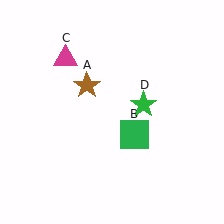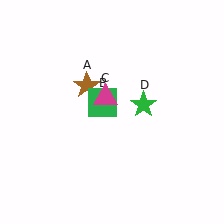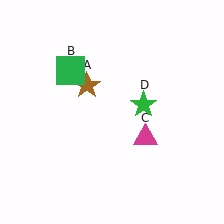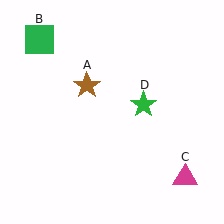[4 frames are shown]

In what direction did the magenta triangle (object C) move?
The magenta triangle (object C) moved down and to the right.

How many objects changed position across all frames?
2 objects changed position: green square (object B), magenta triangle (object C).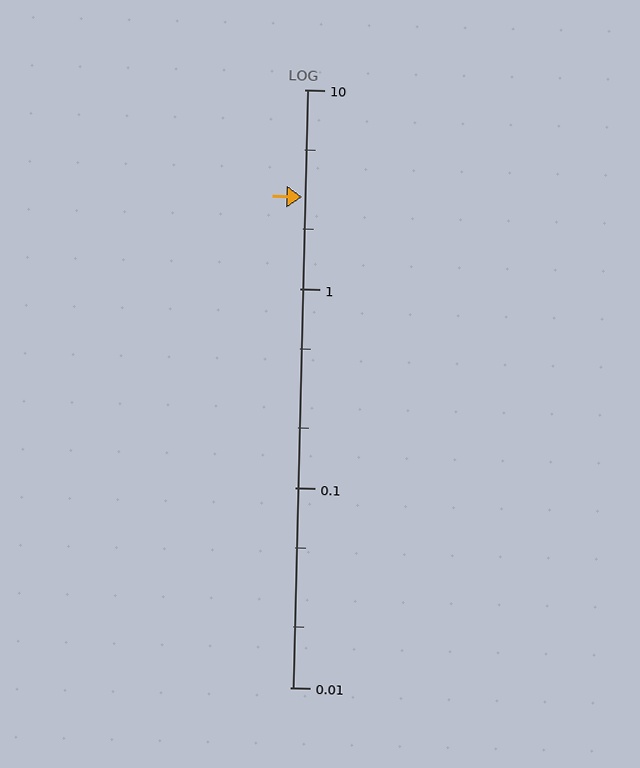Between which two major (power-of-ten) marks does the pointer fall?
The pointer is between 1 and 10.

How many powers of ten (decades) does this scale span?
The scale spans 3 decades, from 0.01 to 10.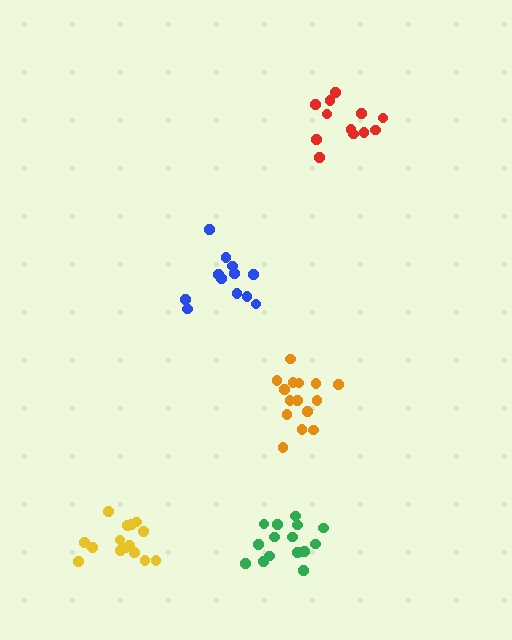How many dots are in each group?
Group 1: 16 dots, Group 2: 16 dots, Group 3: 16 dots, Group 4: 12 dots, Group 5: 12 dots (72 total).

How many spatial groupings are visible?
There are 5 spatial groupings.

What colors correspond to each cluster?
The clusters are colored: orange, yellow, green, blue, red.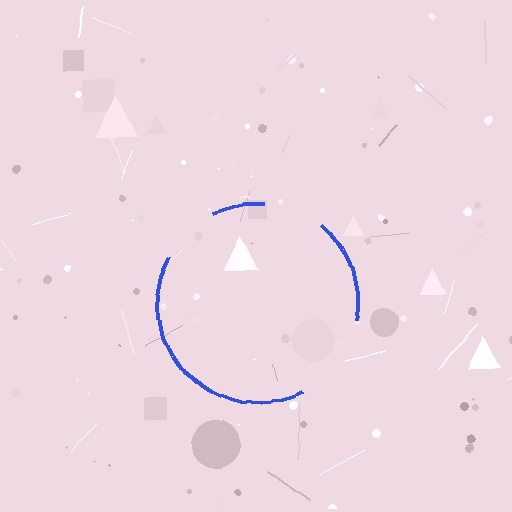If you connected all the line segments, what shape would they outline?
They would outline a circle.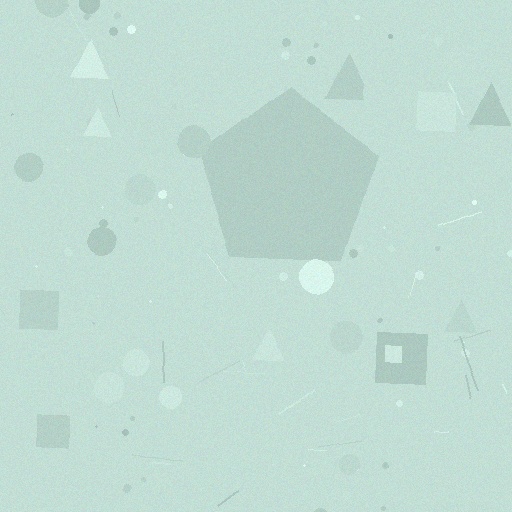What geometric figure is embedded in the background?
A pentagon is embedded in the background.